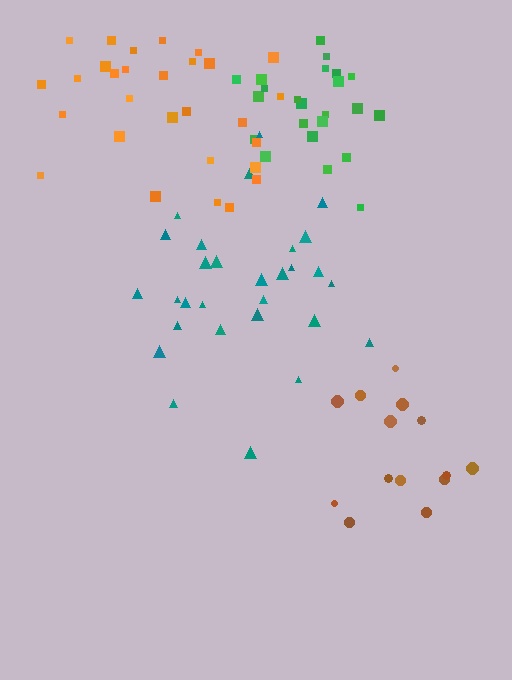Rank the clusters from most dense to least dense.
green, teal, orange, brown.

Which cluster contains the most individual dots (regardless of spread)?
Teal (29).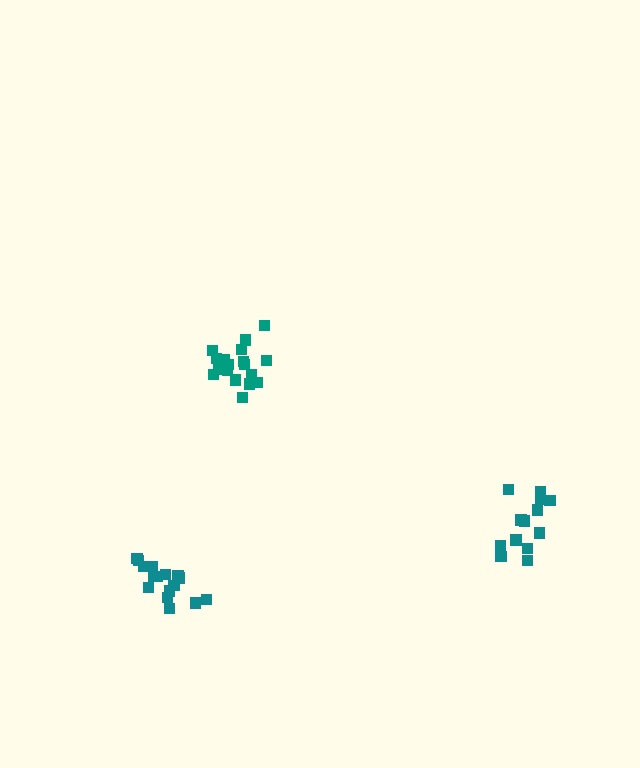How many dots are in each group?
Group 1: 16 dots, Group 2: 19 dots, Group 3: 13 dots (48 total).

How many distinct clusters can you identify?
There are 3 distinct clusters.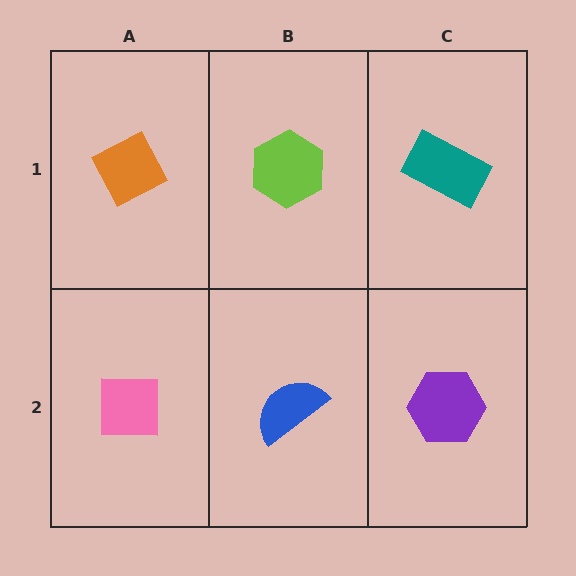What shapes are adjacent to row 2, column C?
A teal rectangle (row 1, column C), a blue semicircle (row 2, column B).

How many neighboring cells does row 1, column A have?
2.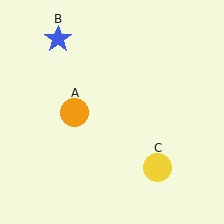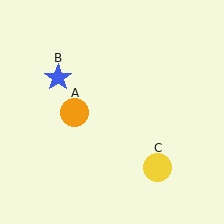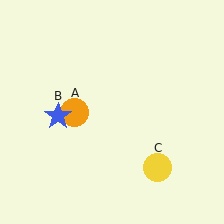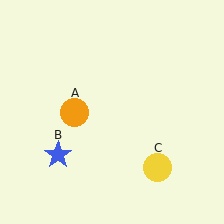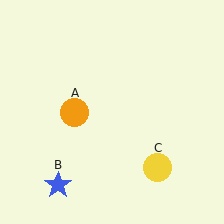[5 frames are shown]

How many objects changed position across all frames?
1 object changed position: blue star (object B).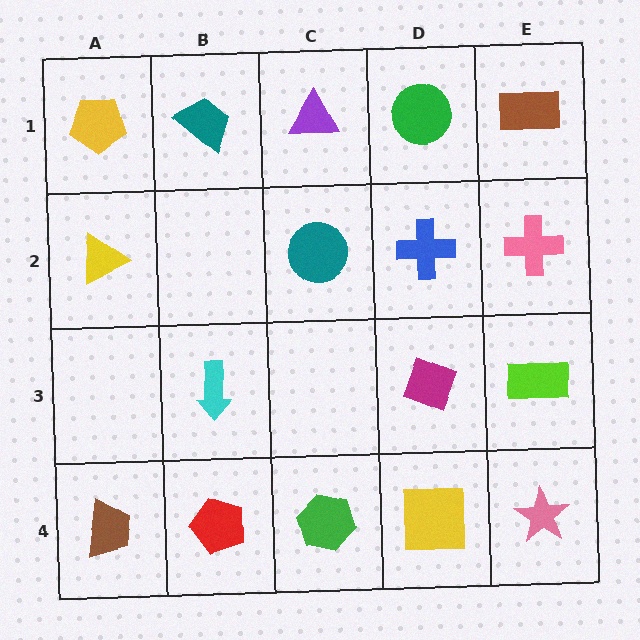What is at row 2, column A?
A yellow triangle.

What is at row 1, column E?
A brown rectangle.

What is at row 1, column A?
A yellow pentagon.